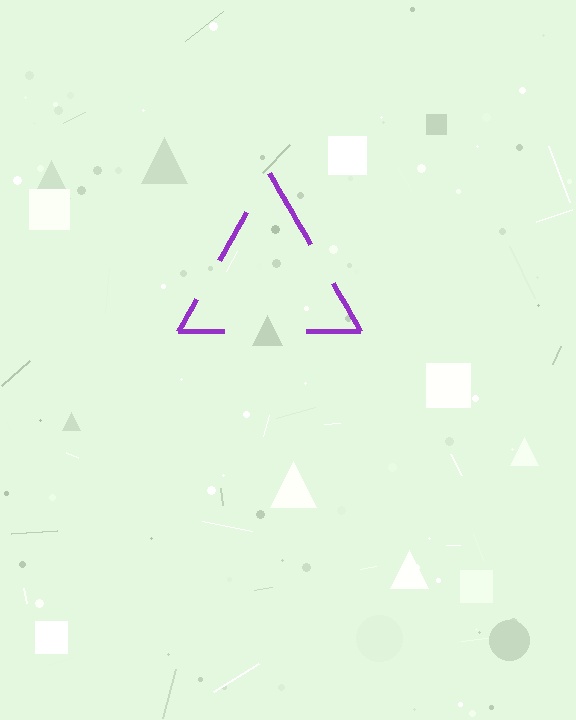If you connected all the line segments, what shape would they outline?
They would outline a triangle.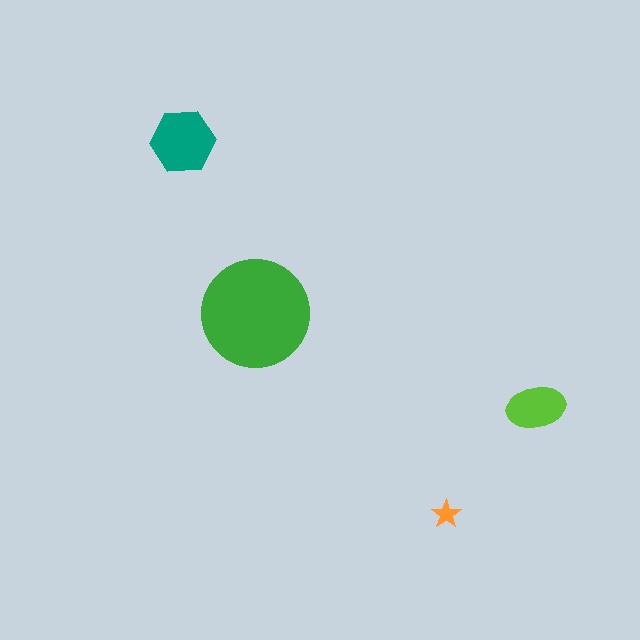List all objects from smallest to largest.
The orange star, the lime ellipse, the teal hexagon, the green circle.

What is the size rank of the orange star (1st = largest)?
4th.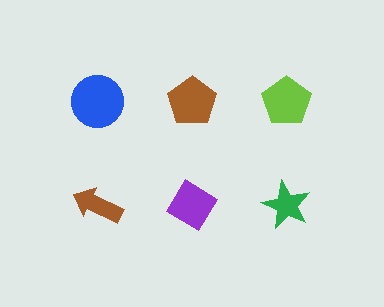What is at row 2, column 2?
A purple diamond.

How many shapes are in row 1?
3 shapes.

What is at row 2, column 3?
A green star.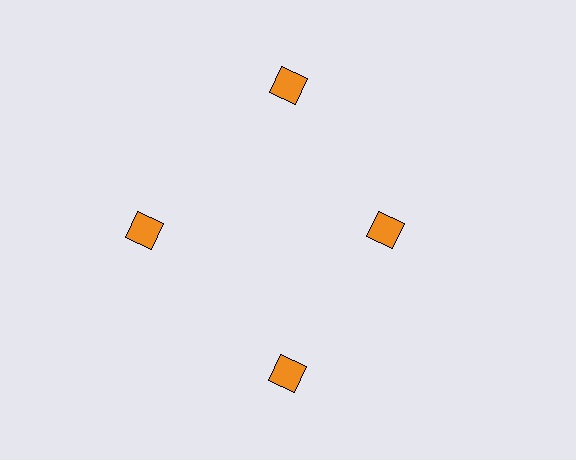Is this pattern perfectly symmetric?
No. The 4 orange squares are arranged in a ring, but one element near the 3 o'clock position is pulled inward toward the center, breaking the 4-fold rotational symmetry.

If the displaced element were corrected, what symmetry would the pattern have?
It would have 4-fold rotational symmetry — the pattern would map onto itself every 90 degrees.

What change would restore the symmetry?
The symmetry would be restored by moving it outward, back onto the ring so that all 4 squares sit at equal angles and equal distance from the center.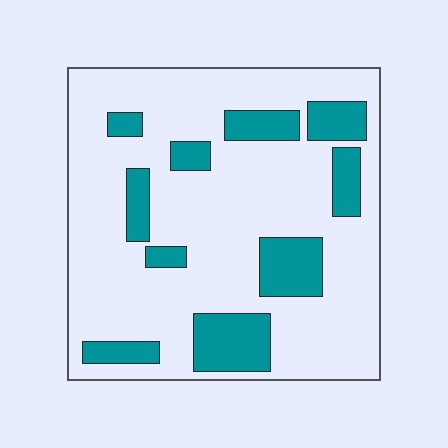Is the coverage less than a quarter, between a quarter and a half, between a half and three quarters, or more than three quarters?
Less than a quarter.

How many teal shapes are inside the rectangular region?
10.